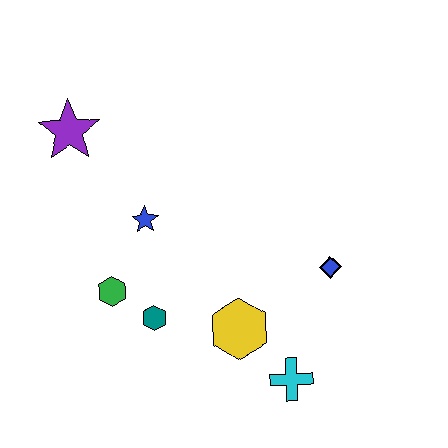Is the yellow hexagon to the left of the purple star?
No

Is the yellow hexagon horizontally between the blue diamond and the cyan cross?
No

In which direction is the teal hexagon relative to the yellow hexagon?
The teal hexagon is to the left of the yellow hexagon.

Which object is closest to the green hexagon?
The teal hexagon is closest to the green hexagon.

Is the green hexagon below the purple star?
Yes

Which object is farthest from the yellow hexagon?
The purple star is farthest from the yellow hexagon.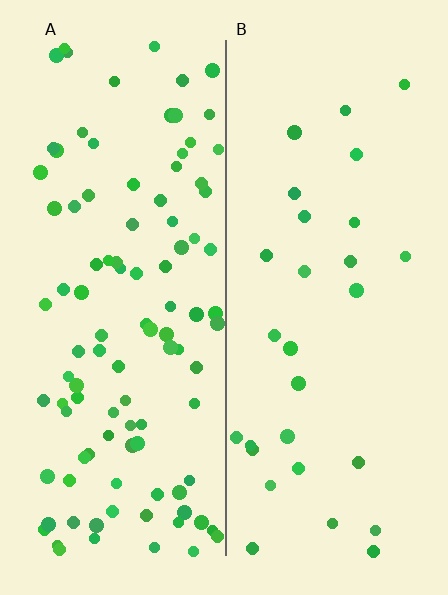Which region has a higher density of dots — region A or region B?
A (the left).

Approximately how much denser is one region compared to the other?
Approximately 3.5× — region A over region B.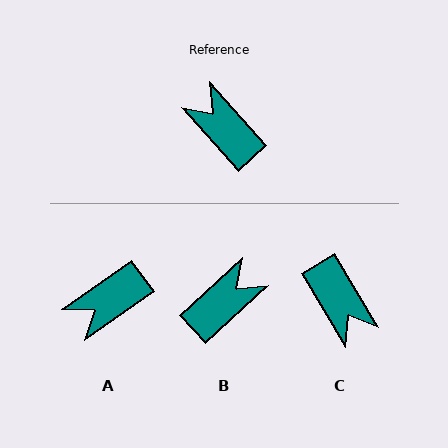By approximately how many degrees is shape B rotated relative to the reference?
Approximately 89 degrees clockwise.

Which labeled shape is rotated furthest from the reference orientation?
C, about 168 degrees away.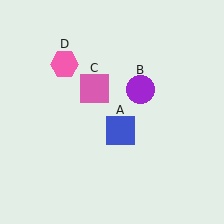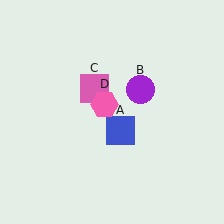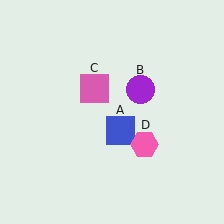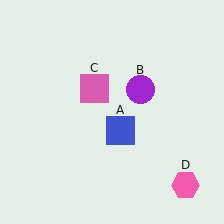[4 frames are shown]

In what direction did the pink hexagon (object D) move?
The pink hexagon (object D) moved down and to the right.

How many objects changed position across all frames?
1 object changed position: pink hexagon (object D).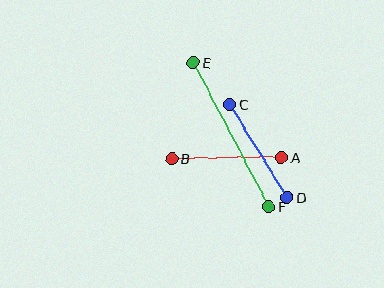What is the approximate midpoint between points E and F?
The midpoint is at approximately (231, 135) pixels.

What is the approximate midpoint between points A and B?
The midpoint is at approximately (226, 158) pixels.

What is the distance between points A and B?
The distance is approximately 110 pixels.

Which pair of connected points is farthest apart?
Points E and F are farthest apart.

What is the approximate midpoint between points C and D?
The midpoint is at approximately (258, 151) pixels.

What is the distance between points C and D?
The distance is approximately 109 pixels.